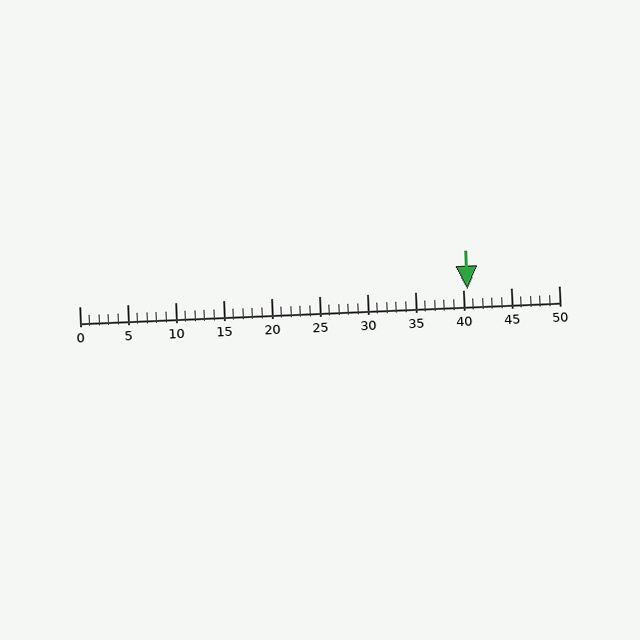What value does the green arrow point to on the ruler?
The green arrow points to approximately 40.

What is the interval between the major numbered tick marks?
The major tick marks are spaced 5 units apart.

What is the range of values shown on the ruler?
The ruler shows values from 0 to 50.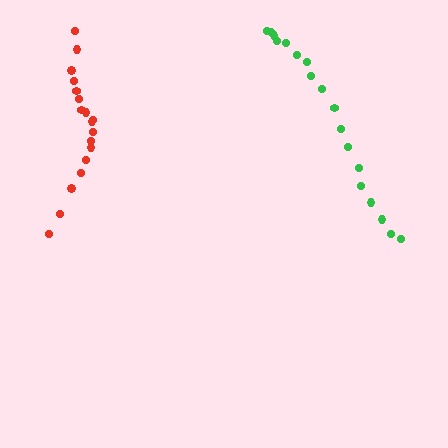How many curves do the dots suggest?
There are 2 distinct paths.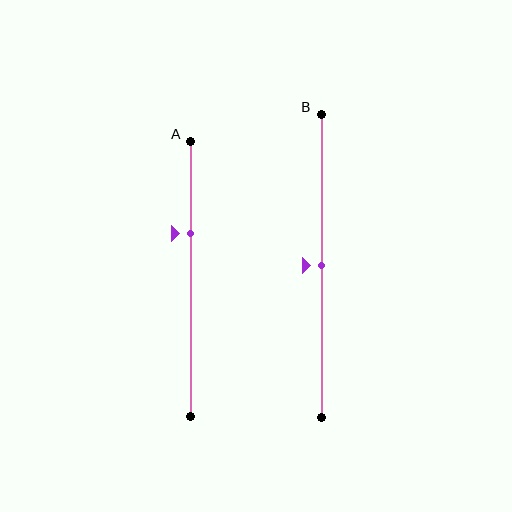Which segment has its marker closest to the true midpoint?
Segment B has its marker closest to the true midpoint.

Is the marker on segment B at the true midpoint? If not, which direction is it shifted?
Yes, the marker on segment B is at the true midpoint.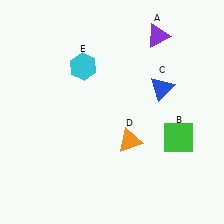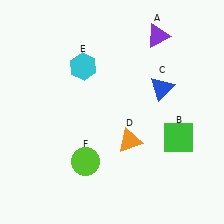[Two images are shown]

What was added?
A lime circle (F) was added in Image 2.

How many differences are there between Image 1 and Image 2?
There is 1 difference between the two images.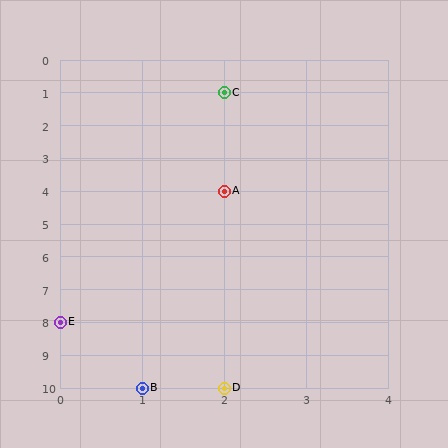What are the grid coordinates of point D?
Point D is at grid coordinates (2, 10).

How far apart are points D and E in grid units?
Points D and E are 2 columns and 2 rows apart (about 2.8 grid units diagonally).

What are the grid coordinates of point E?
Point E is at grid coordinates (0, 8).